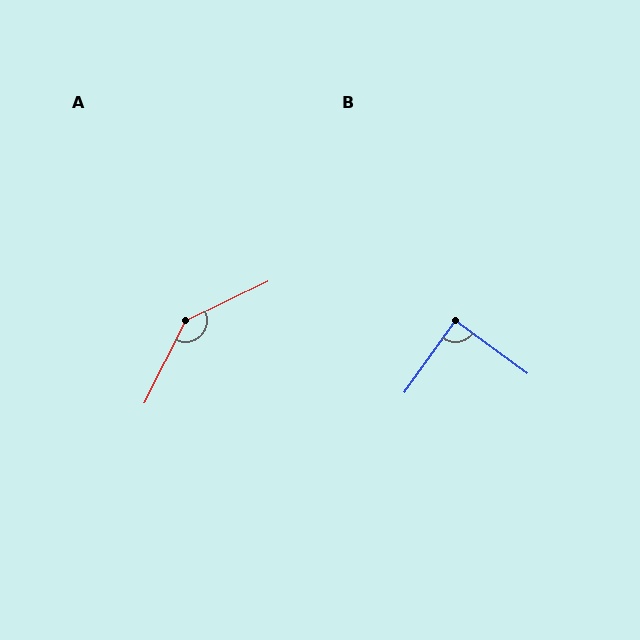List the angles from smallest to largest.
B (89°), A (142°).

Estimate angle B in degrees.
Approximately 89 degrees.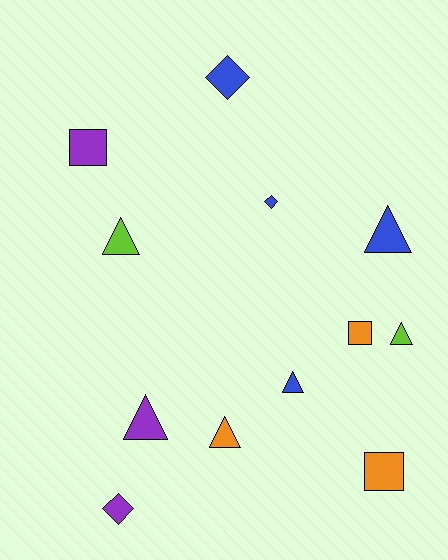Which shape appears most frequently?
Triangle, with 6 objects.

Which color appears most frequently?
Blue, with 4 objects.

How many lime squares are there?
There are no lime squares.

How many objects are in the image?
There are 12 objects.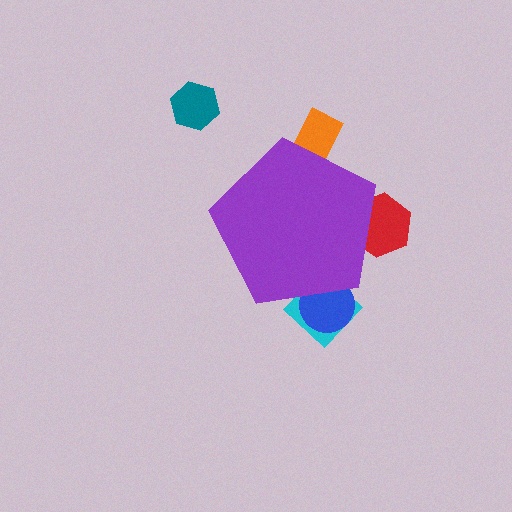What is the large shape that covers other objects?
A purple pentagon.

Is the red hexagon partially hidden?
Yes, the red hexagon is partially hidden behind the purple pentagon.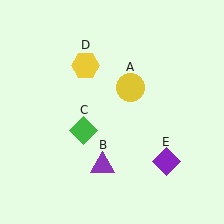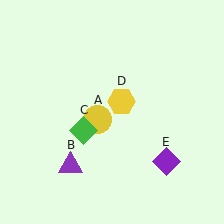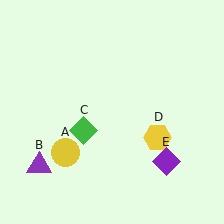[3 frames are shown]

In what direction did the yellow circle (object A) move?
The yellow circle (object A) moved down and to the left.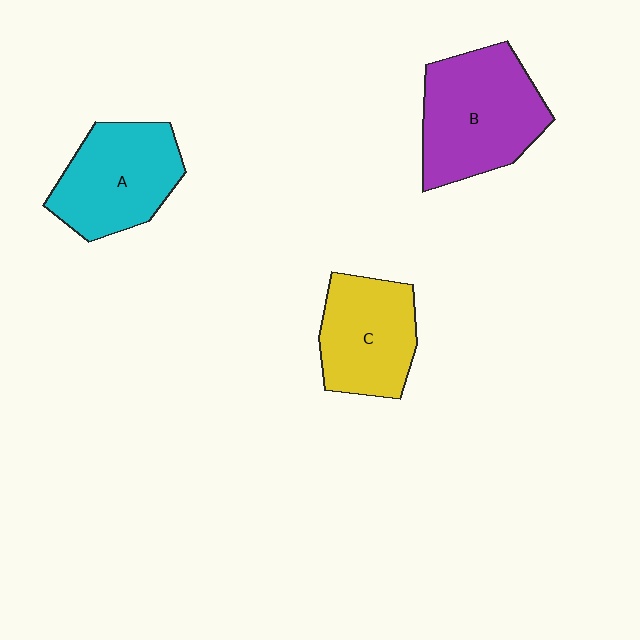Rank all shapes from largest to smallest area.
From largest to smallest: B (purple), A (cyan), C (yellow).